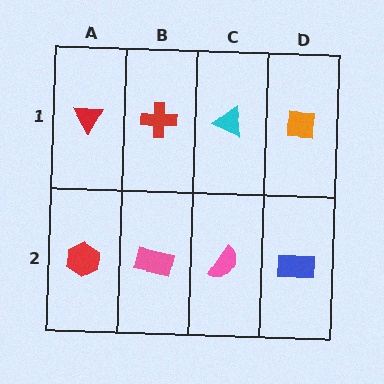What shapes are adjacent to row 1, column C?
A pink semicircle (row 2, column C), a red cross (row 1, column B), an orange square (row 1, column D).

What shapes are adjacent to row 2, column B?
A red cross (row 1, column B), a red hexagon (row 2, column A), a pink semicircle (row 2, column C).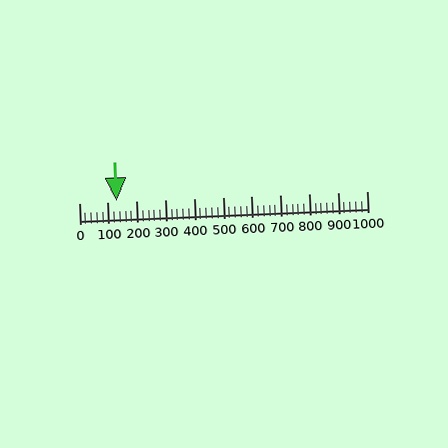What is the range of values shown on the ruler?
The ruler shows values from 0 to 1000.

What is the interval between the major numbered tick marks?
The major tick marks are spaced 100 units apart.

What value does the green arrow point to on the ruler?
The green arrow points to approximately 129.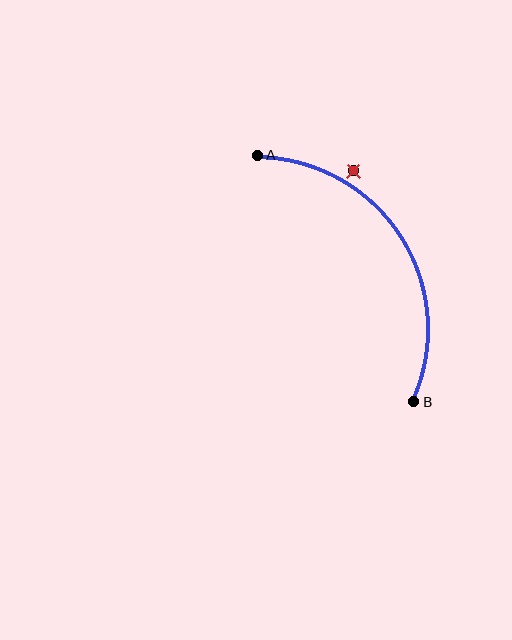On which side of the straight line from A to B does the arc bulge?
The arc bulges to the right of the straight line connecting A and B.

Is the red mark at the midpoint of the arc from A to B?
No — the red mark does not lie on the arc at all. It sits slightly outside the curve.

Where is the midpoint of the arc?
The arc midpoint is the point on the curve farthest from the straight line joining A and B. It sits to the right of that line.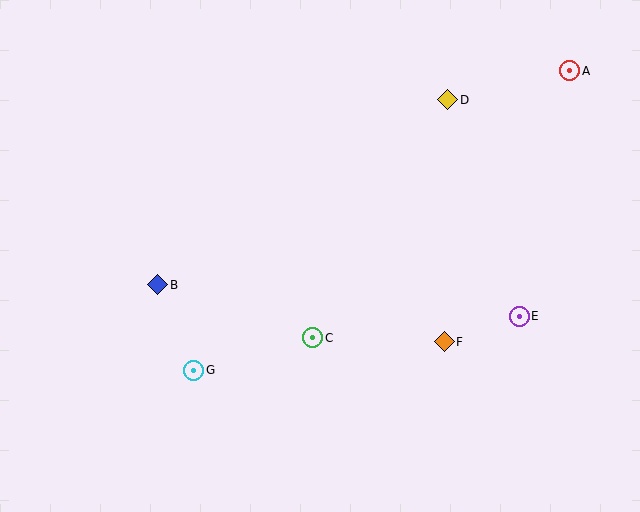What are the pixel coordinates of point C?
Point C is at (313, 338).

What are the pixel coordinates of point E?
Point E is at (519, 316).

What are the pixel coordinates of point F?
Point F is at (444, 342).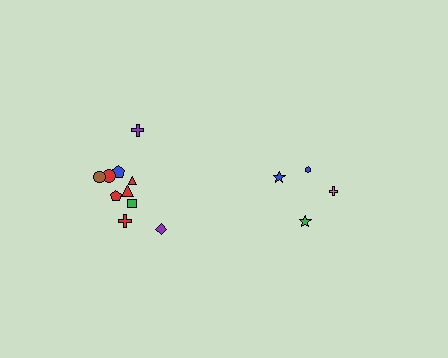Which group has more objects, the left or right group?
The left group.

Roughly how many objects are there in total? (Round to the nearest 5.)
Roughly 15 objects in total.